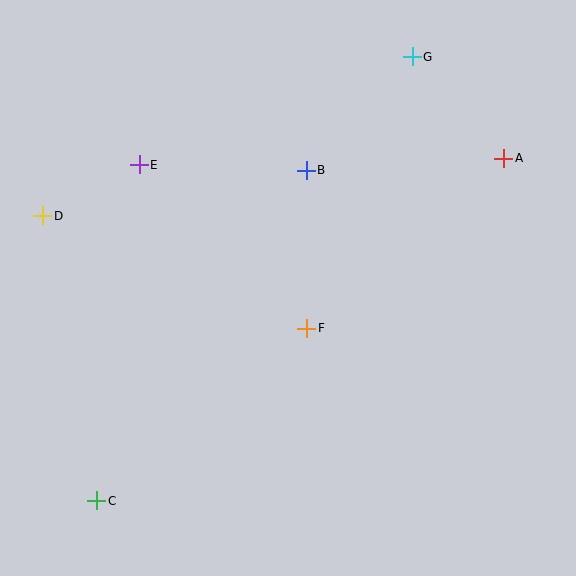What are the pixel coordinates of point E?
Point E is at (139, 165).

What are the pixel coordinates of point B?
Point B is at (306, 170).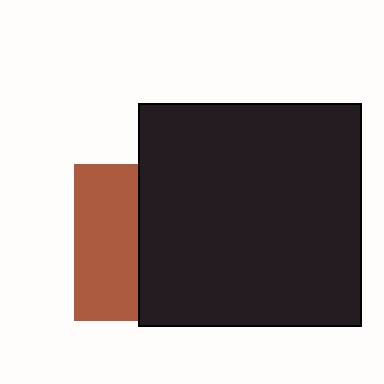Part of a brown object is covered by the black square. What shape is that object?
It is a square.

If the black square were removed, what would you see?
You would see the complete brown square.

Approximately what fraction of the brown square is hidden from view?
Roughly 59% of the brown square is hidden behind the black square.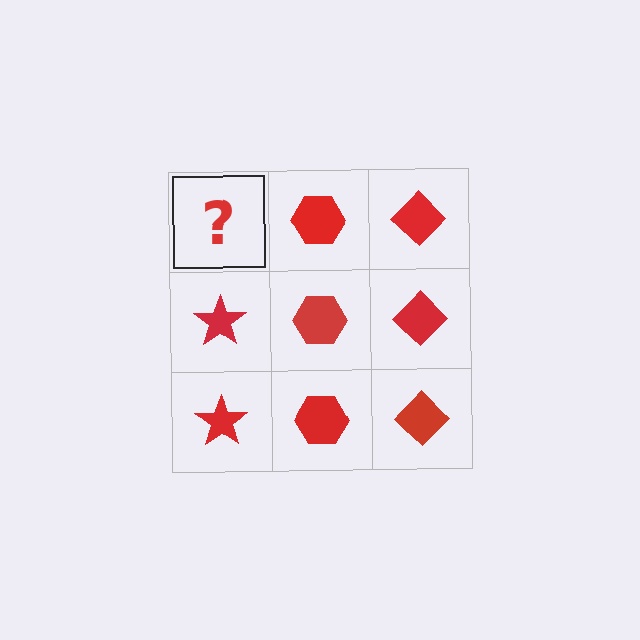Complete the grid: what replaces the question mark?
The question mark should be replaced with a red star.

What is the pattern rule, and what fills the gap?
The rule is that each column has a consistent shape. The gap should be filled with a red star.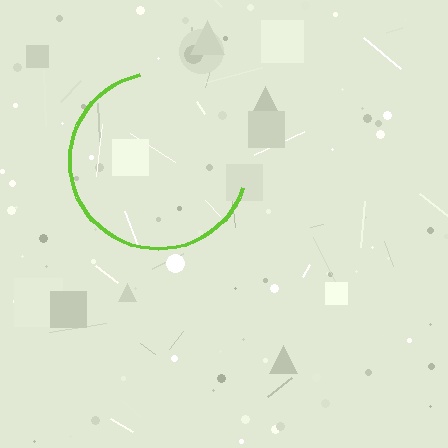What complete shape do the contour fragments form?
The contour fragments form a circle.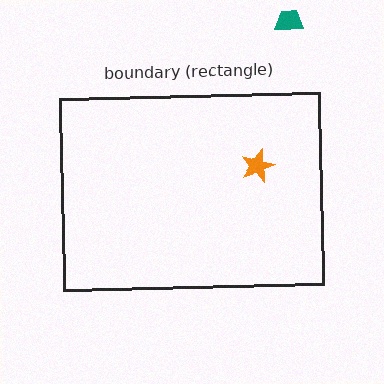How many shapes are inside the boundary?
1 inside, 1 outside.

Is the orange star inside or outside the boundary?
Inside.